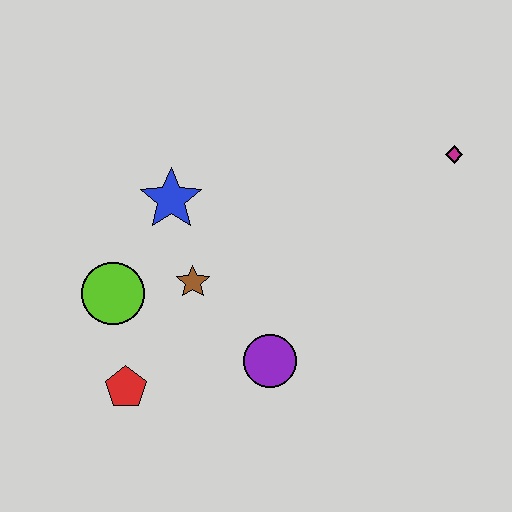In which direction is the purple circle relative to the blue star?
The purple circle is below the blue star.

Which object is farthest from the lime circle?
The magenta diamond is farthest from the lime circle.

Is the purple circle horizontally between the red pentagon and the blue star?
No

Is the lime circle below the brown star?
Yes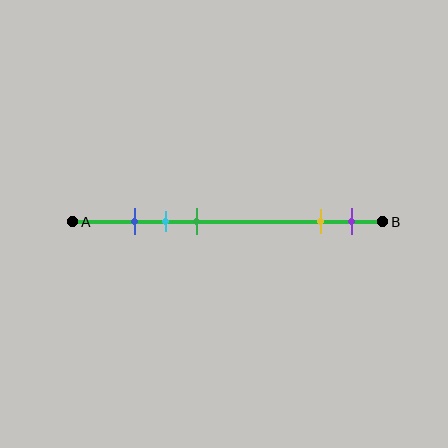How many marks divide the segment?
There are 5 marks dividing the segment.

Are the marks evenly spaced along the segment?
No, the marks are not evenly spaced.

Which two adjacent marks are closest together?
The blue and cyan marks are the closest adjacent pair.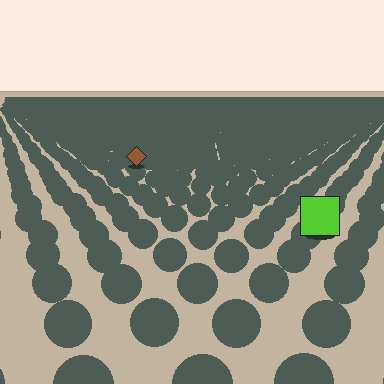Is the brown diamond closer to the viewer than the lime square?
No. The lime square is closer — you can tell from the texture gradient: the ground texture is coarser near it.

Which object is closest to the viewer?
The lime square is closest. The texture marks near it are larger and more spread out.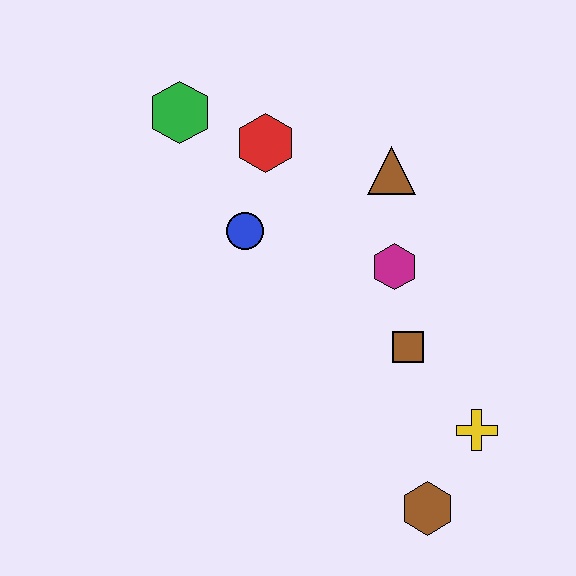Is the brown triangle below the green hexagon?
Yes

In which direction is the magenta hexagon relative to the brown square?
The magenta hexagon is above the brown square.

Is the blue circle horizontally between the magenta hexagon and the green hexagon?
Yes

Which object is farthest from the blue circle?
The brown hexagon is farthest from the blue circle.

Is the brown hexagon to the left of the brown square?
No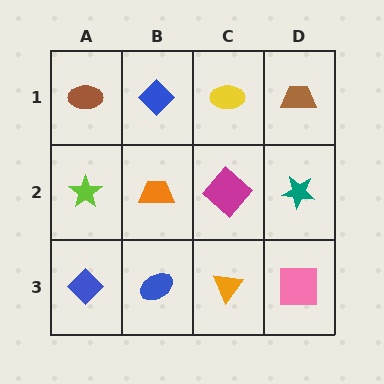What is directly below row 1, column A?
A lime star.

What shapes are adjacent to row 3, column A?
A lime star (row 2, column A), a blue ellipse (row 3, column B).